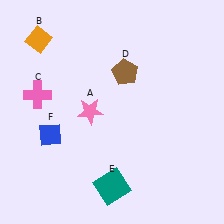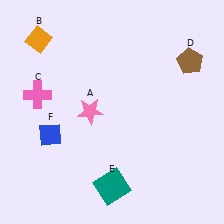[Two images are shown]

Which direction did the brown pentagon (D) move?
The brown pentagon (D) moved right.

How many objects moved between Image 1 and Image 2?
1 object moved between the two images.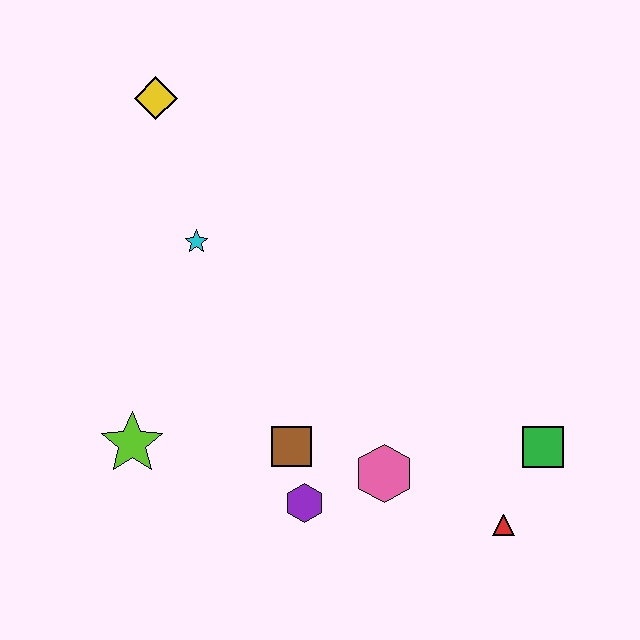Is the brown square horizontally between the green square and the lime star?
Yes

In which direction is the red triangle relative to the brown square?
The red triangle is to the right of the brown square.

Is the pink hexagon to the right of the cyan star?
Yes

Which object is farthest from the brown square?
The yellow diamond is farthest from the brown square.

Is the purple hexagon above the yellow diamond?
No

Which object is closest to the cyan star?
The yellow diamond is closest to the cyan star.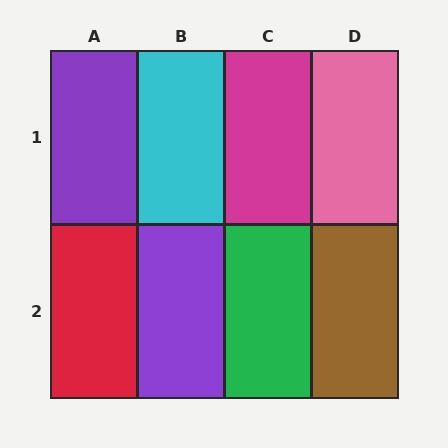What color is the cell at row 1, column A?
Purple.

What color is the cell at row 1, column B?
Cyan.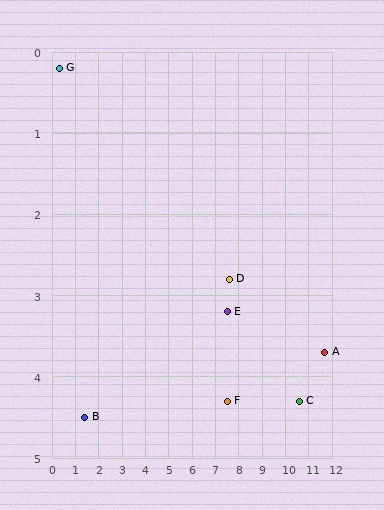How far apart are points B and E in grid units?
Points B and E are about 6.2 grid units apart.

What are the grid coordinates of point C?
Point C is at approximately (10.6, 4.3).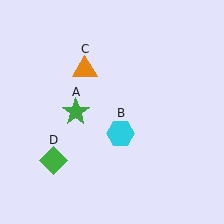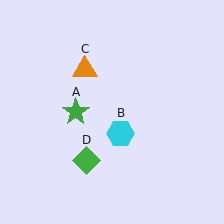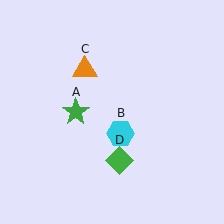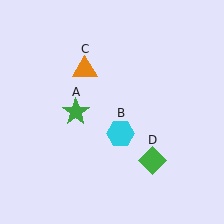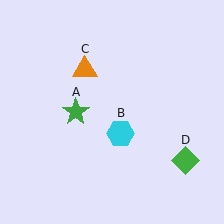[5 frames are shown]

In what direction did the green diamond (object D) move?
The green diamond (object D) moved right.